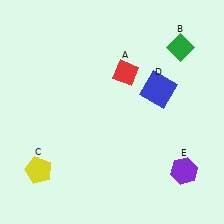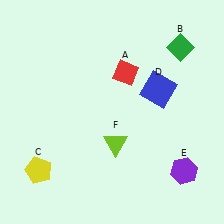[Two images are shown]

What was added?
A lime triangle (F) was added in Image 2.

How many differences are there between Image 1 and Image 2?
There is 1 difference between the two images.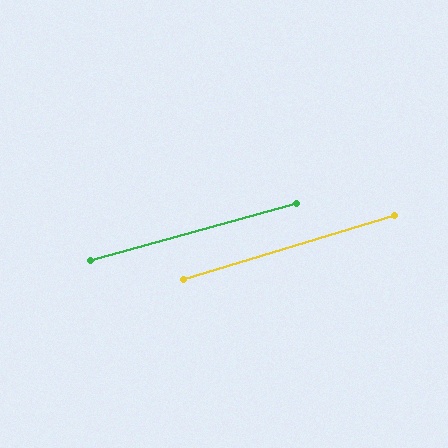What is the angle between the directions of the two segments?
Approximately 1 degree.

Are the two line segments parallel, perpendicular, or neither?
Parallel — their directions differ by only 1.3°.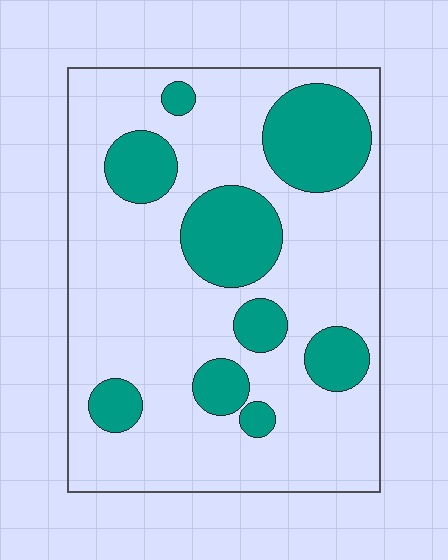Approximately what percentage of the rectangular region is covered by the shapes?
Approximately 25%.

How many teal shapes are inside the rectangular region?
9.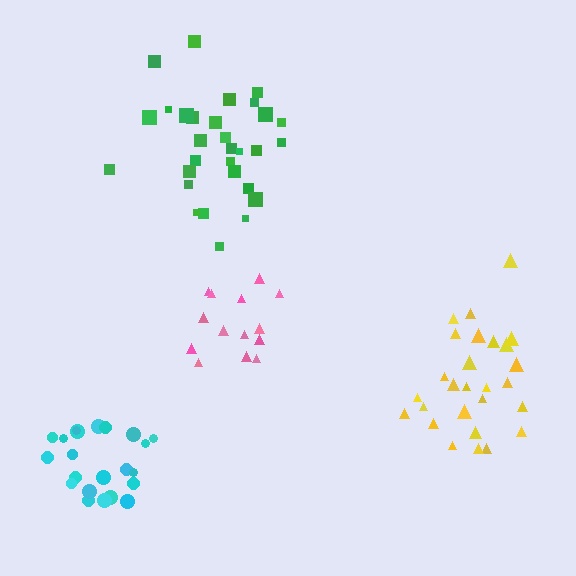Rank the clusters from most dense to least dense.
pink, cyan, yellow, green.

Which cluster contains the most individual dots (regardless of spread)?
Green (30).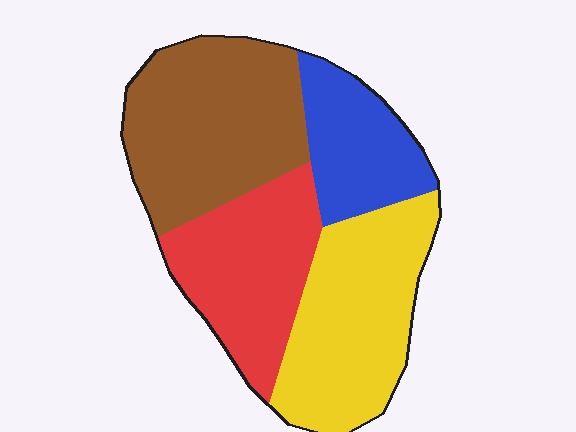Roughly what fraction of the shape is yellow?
Yellow covers 29% of the shape.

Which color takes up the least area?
Blue, at roughly 15%.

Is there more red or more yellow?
Yellow.